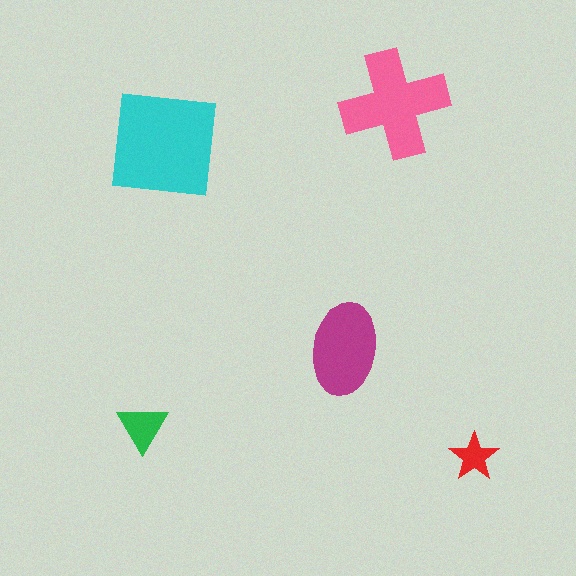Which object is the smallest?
The red star.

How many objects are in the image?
There are 5 objects in the image.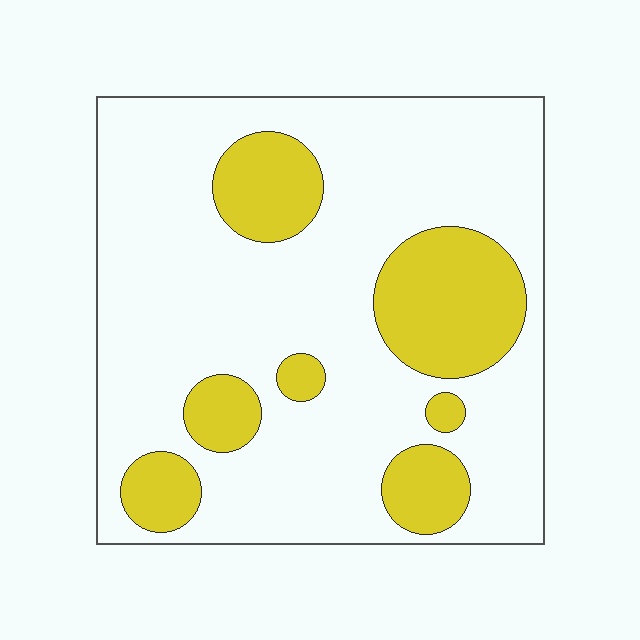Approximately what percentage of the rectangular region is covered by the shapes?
Approximately 25%.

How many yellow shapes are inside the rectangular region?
7.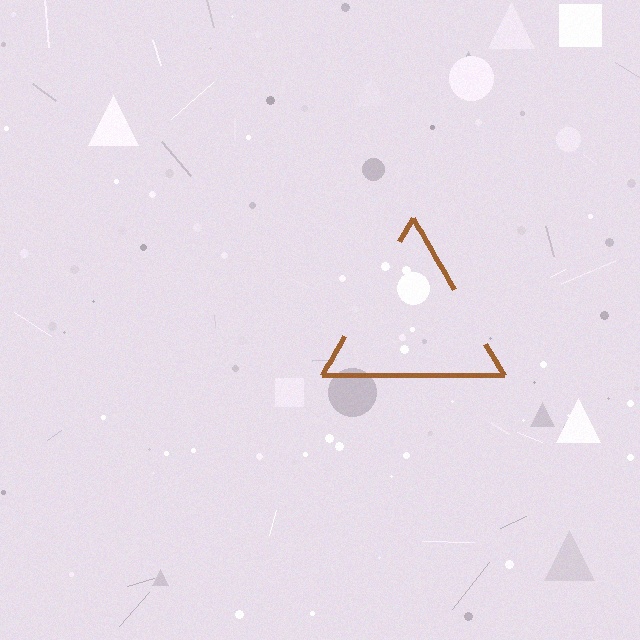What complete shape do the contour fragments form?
The contour fragments form a triangle.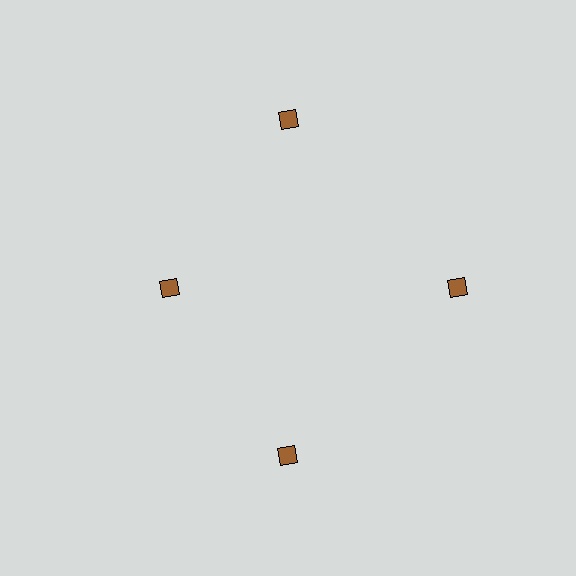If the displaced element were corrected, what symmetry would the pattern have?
It would have 4-fold rotational symmetry — the pattern would map onto itself every 90 degrees.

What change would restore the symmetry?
The symmetry would be restored by moving it outward, back onto the ring so that all 4 diamonds sit at equal angles and equal distance from the center.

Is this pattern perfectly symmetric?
No. The 4 brown diamonds are arranged in a ring, but one element near the 9 o'clock position is pulled inward toward the center, breaking the 4-fold rotational symmetry.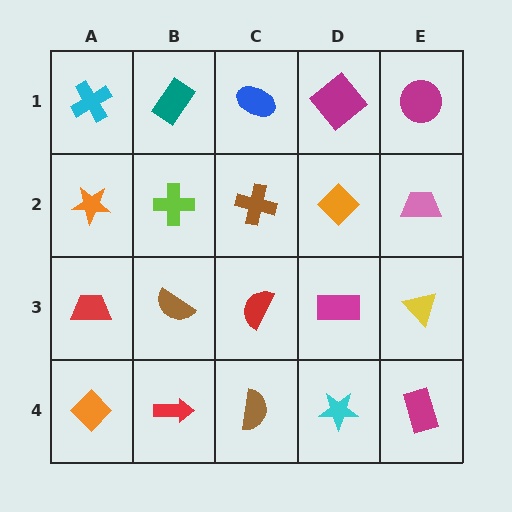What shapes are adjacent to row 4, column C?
A red semicircle (row 3, column C), a red arrow (row 4, column B), a cyan star (row 4, column D).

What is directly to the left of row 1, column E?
A magenta diamond.